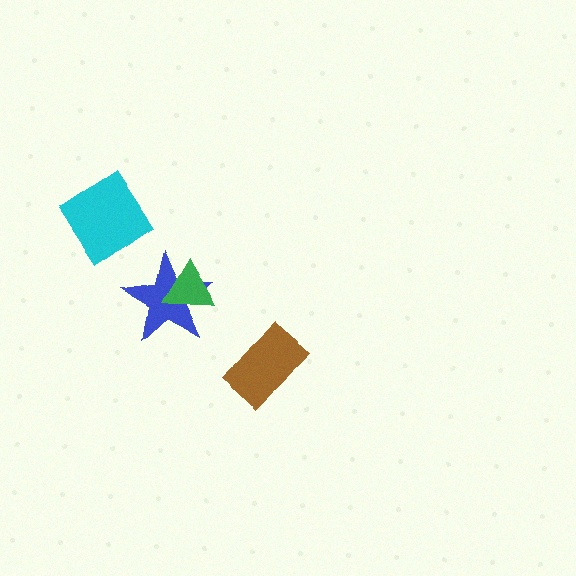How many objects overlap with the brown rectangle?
0 objects overlap with the brown rectangle.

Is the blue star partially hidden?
Yes, it is partially covered by another shape.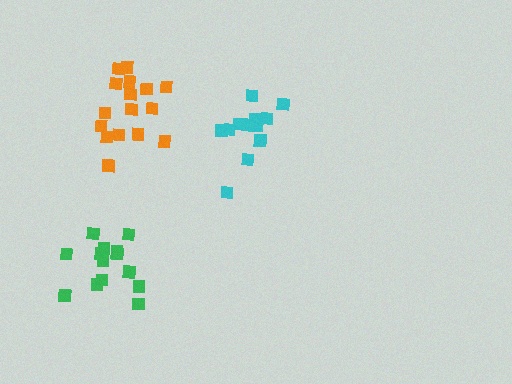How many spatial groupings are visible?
There are 3 spatial groupings.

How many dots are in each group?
Group 1: 12 dots, Group 2: 14 dots, Group 3: 16 dots (42 total).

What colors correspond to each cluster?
The clusters are colored: cyan, green, orange.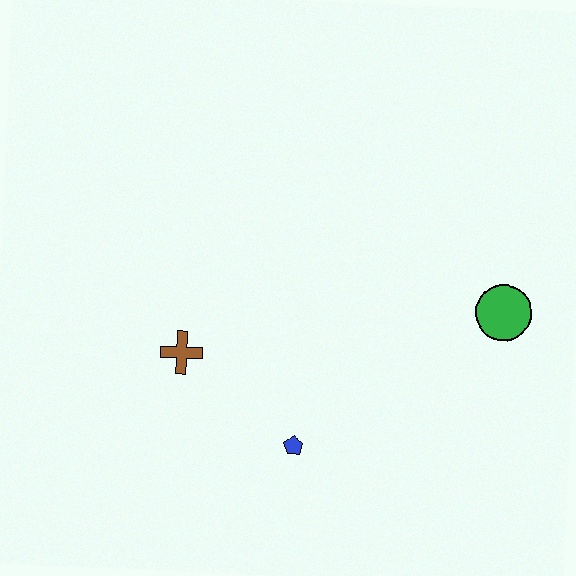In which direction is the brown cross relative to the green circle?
The brown cross is to the left of the green circle.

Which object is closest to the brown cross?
The blue pentagon is closest to the brown cross.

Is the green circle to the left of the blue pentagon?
No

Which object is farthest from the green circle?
The brown cross is farthest from the green circle.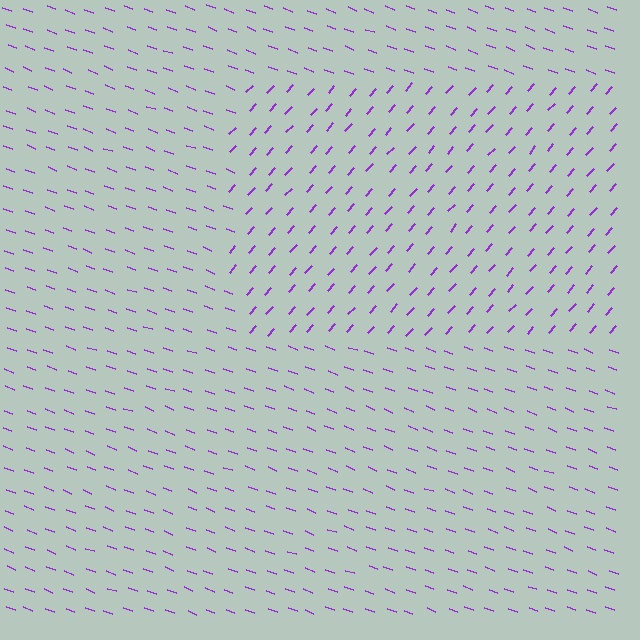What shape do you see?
I see a rectangle.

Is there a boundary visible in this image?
Yes, there is a texture boundary formed by a change in line orientation.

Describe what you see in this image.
The image is filled with small purple line segments. A rectangle region in the image has lines oriented differently from the surrounding lines, creating a visible texture boundary.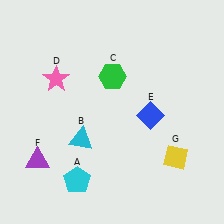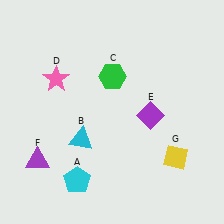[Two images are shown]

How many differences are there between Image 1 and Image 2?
There is 1 difference between the two images.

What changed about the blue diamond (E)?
In Image 1, E is blue. In Image 2, it changed to purple.